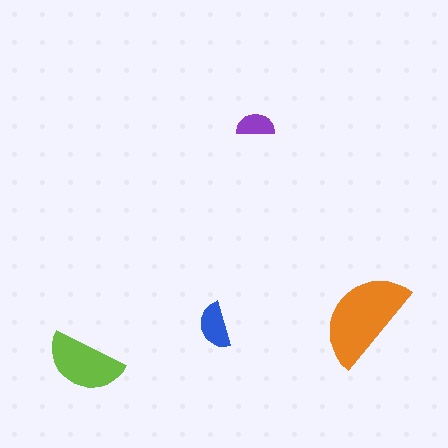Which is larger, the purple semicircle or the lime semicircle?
The lime one.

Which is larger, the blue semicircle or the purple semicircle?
The blue one.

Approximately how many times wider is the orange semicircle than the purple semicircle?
About 2.5 times wider.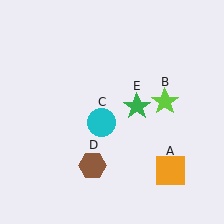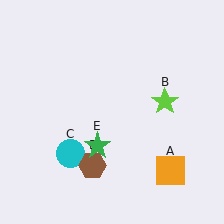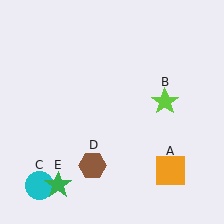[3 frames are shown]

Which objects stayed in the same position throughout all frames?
Orange square (object A) and lime star (object B) and brown hexagon (object D) remained stationary.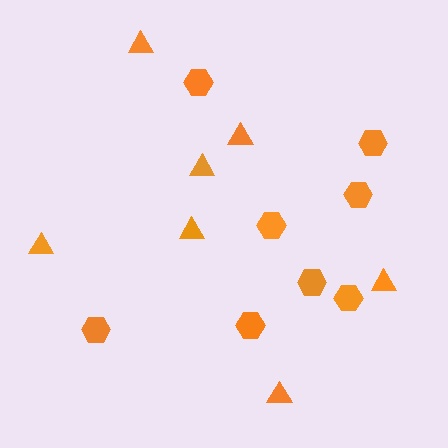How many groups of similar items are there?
There are 2 groups: one group of triangles (7) and one group of hexagons (8).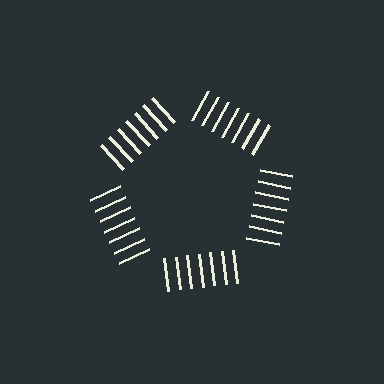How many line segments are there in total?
35 — 7 along each of the 5 edges.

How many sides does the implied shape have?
5 sides — the line-ends trace a pentagon.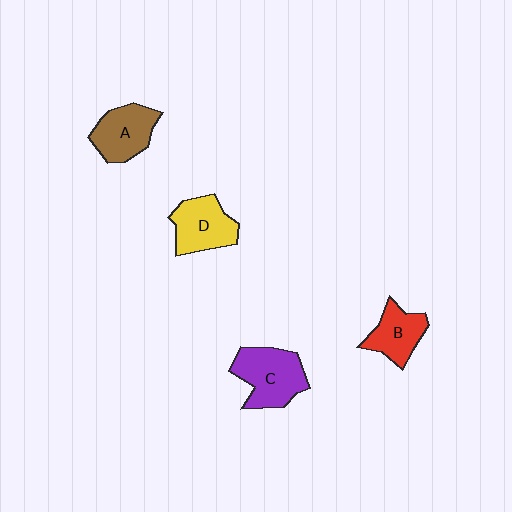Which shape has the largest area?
Shape C (purple).